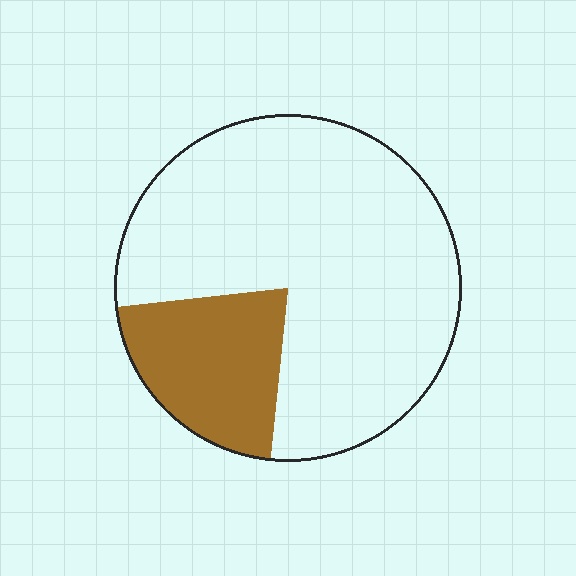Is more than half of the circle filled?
No.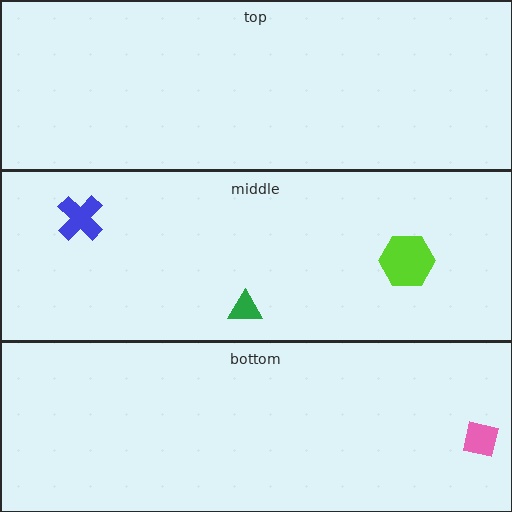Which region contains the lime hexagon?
The middle region.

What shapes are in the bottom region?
The pink square.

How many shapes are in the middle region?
3.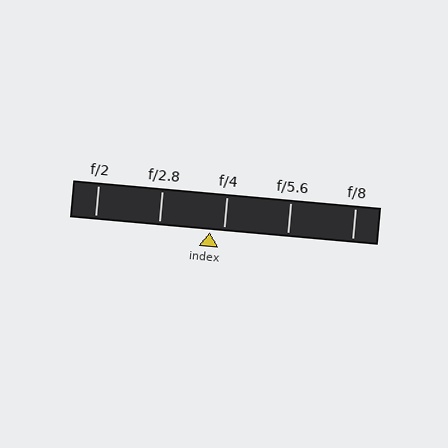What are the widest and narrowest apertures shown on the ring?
The widest aperture shown is f/2 and the narrowest is f/8.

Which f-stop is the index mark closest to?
The index mark is closest to f/4.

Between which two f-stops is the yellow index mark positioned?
The index mark is between f/2.8 and f/4.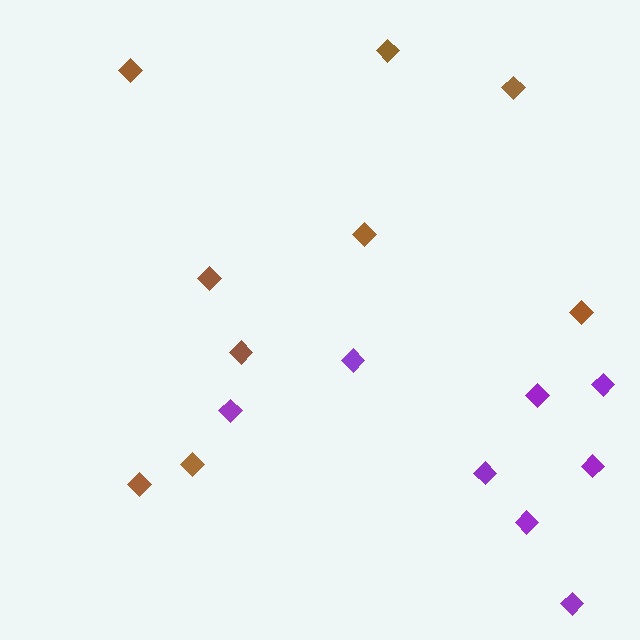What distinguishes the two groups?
There are 2 groups: one group of purple diamonds (8) and one group of brown diamonds (9).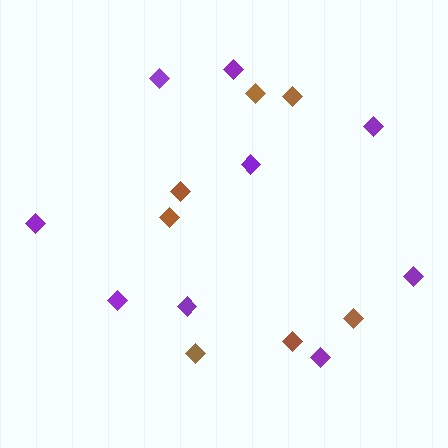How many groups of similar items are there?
There are 2 groups: one group of brown diamonds (7) and one group of purple diamonds (9).